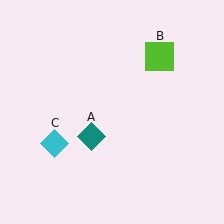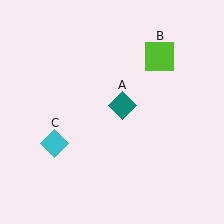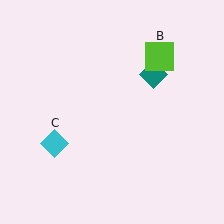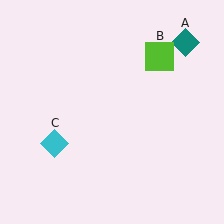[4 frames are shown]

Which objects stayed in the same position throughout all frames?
Lime square (object B) and cyan diamond (object C) remained stationary.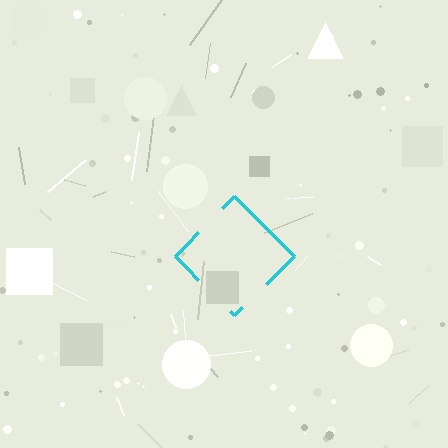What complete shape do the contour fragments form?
The contour fragments form a diamond.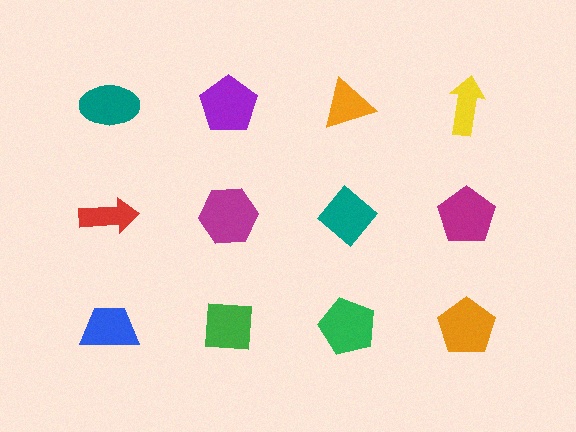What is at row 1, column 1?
A teal ellipse.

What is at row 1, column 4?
A yellow arrow.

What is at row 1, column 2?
A purple pentagon.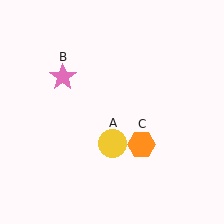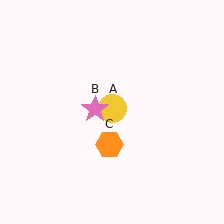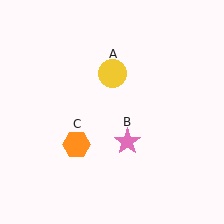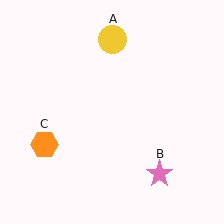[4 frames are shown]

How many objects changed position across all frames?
3 objects changed position: yellow circle (object A), pink star (object B), orange hexagon (object C).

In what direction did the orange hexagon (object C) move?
The orange hexagon (object C) moved left.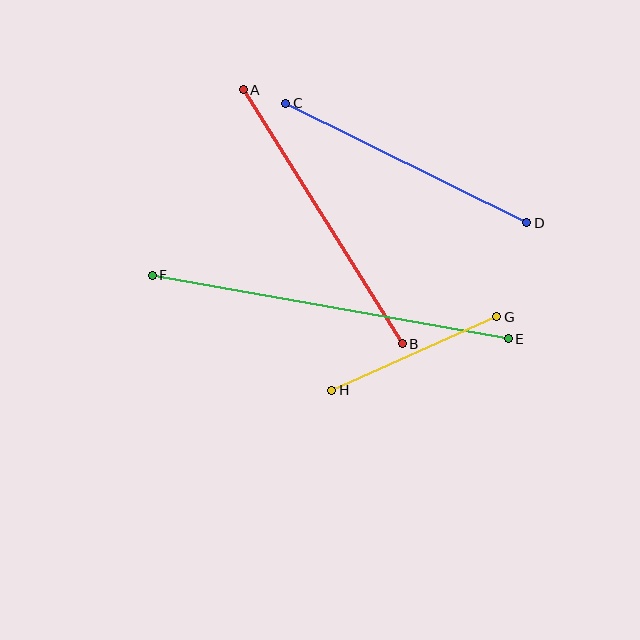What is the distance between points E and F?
The distance is approximately 362 pixels.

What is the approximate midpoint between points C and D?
The midpoint is at approximately (406, 163) pixels.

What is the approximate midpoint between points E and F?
The midpoint is at approximately (330, 307) pixels.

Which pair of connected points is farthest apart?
Points E and F are farthest apart.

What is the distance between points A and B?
The distance is approximately 300 pixels.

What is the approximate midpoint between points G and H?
The midpoint is at approximately (414, 353) pixels.